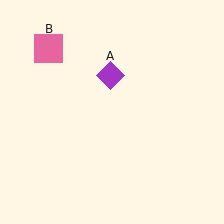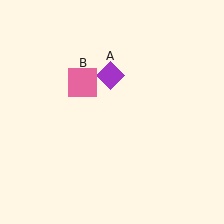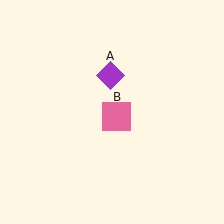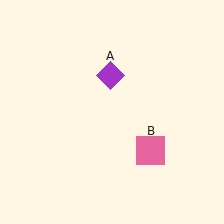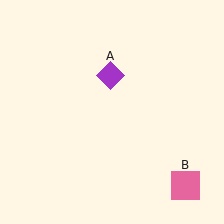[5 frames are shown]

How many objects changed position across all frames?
1 object changed position: pink square (object B).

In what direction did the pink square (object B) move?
The pink square (object B) moved down and to the right.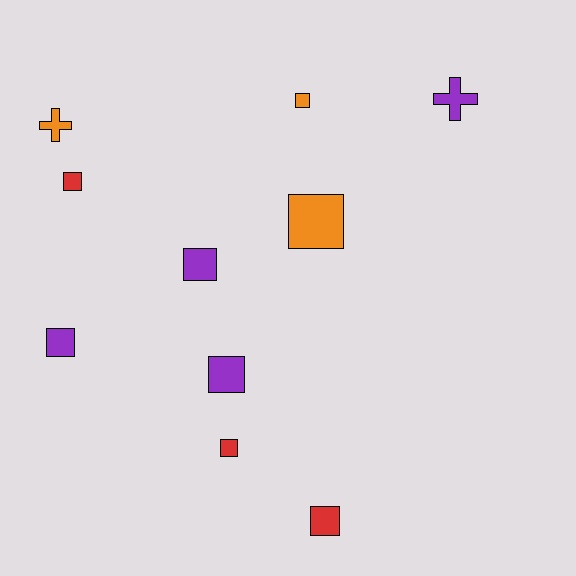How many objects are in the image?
There are 10 objects.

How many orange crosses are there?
There is 1 orange cross.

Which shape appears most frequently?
Square, with 8 objects.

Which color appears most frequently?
Purple, with 4 objects.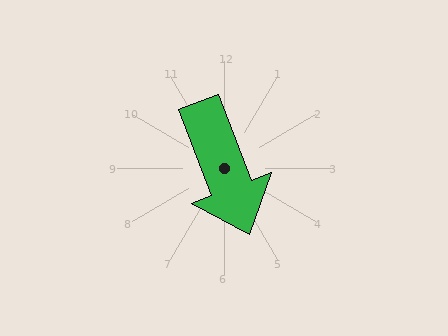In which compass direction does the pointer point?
South.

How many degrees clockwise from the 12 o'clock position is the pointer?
Approximately 159 degrees.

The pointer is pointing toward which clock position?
Roughly 5 o'clock.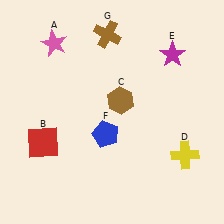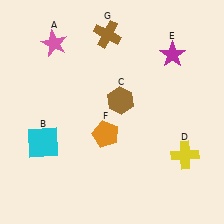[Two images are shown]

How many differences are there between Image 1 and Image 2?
There are 2 differences between the two images.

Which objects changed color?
B changed from red to cyan. F changed from blue to orange.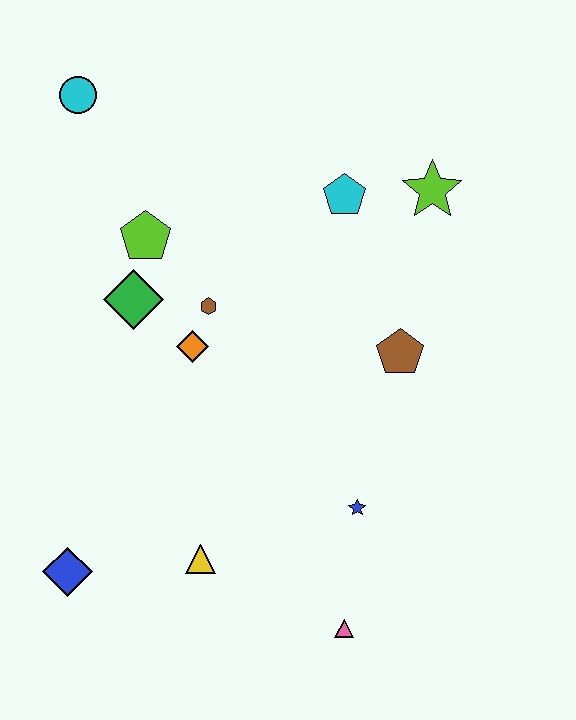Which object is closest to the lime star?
The cyan pentagon is closest to the lime star.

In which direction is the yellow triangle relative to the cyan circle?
The yellow triangle is below the cyan circle.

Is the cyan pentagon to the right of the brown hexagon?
Yes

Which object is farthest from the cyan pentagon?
The blue diamond is farthest from the cyan pentagon.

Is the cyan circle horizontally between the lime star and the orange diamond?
No